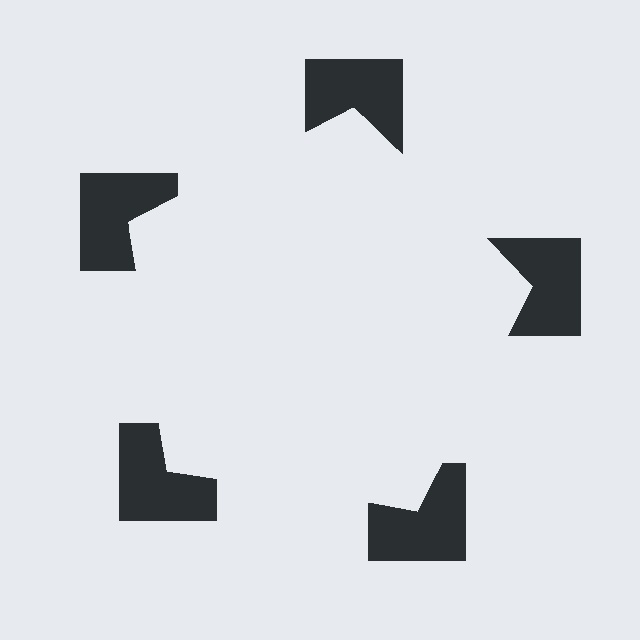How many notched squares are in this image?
There are 5 — one at each vertex of the illusory pentagon.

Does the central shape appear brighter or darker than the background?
It typically appears slightly brighter than the background, even though no actual brightness change is drawn.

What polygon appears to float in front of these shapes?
An illusory pentagon — its edges are inferred from the aligned wedge cuts in the notched squares, not physically drawn.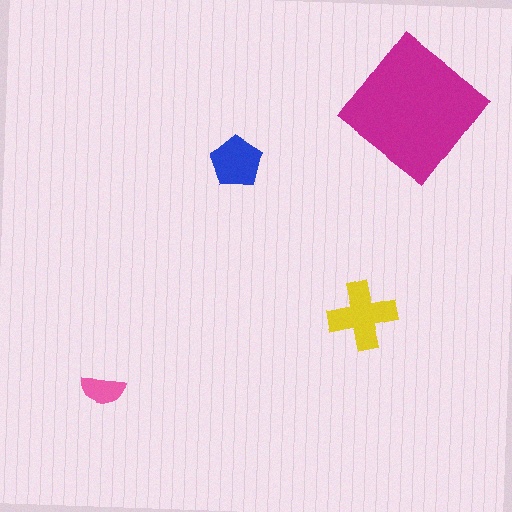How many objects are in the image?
There are 4 objects in the image.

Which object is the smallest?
The pink semicircle.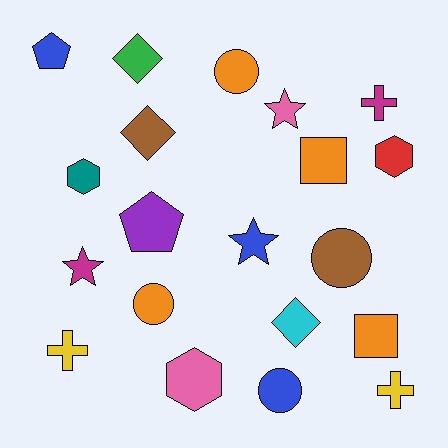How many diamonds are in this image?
There are 3 diamonds.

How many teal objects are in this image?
There is 1 teal object.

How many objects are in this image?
There are 20 objects.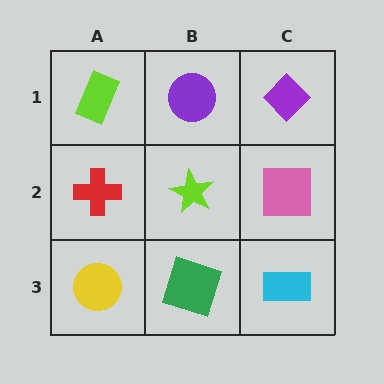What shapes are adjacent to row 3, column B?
A lime star (row 2, column B), a yellow circle (row 3, column A), a cyan rectangle (row 3, column C).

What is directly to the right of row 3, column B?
A cyan rectangle.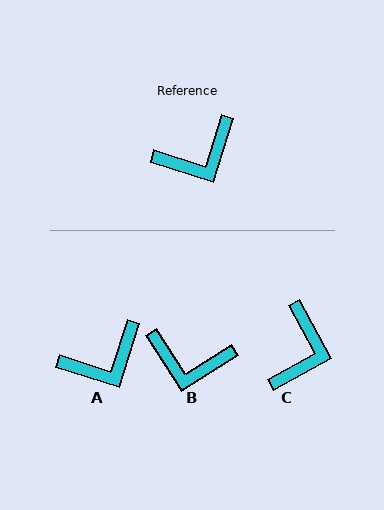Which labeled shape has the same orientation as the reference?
A.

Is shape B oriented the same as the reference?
No, it is off by about 40 degrees.